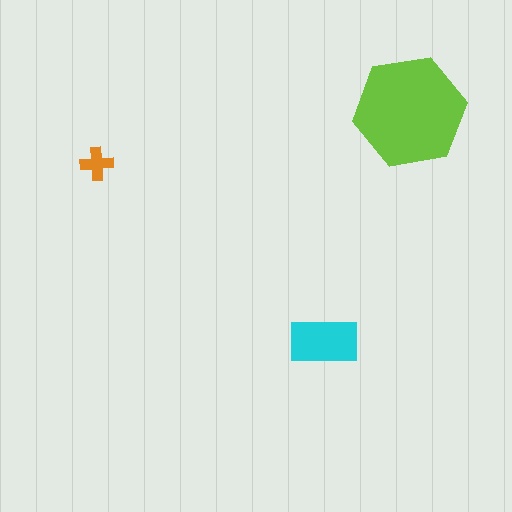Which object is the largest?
The lime hexagon.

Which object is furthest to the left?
The orange cross is leftmost.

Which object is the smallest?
The orange cross.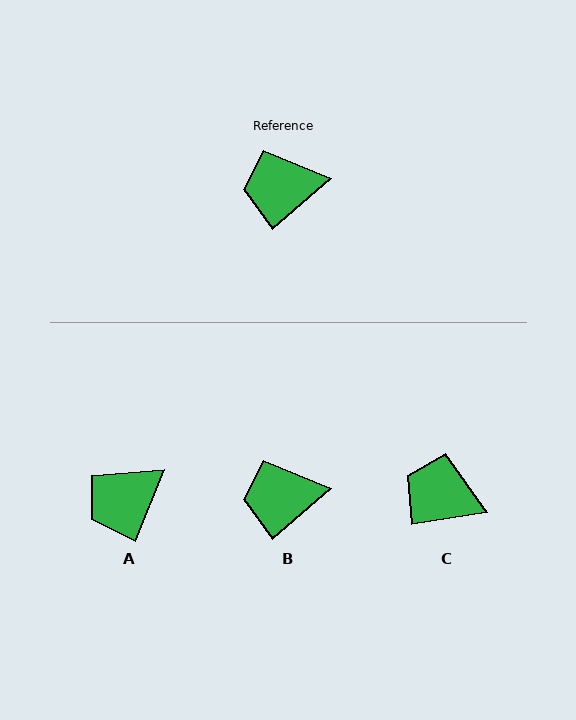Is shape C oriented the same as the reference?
No, it is off by about 32 degrees.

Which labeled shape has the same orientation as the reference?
B.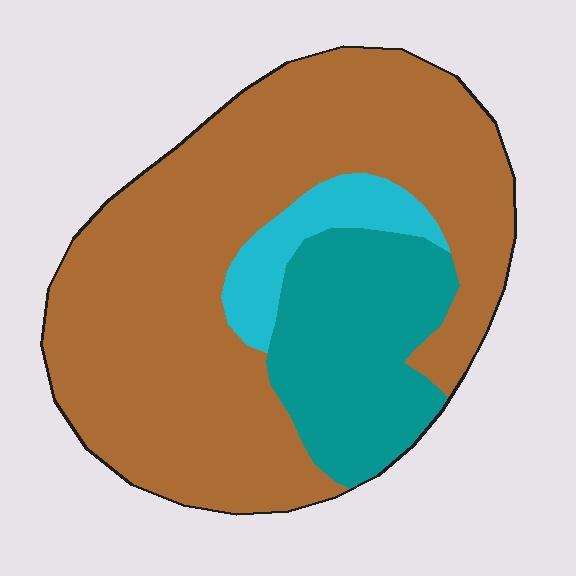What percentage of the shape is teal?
Teal covers roughly 20% of the shape.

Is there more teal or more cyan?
Teal.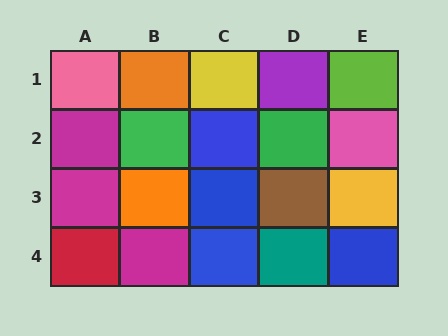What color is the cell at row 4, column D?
Teal.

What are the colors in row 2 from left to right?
Magenta, green, blue, green, pink.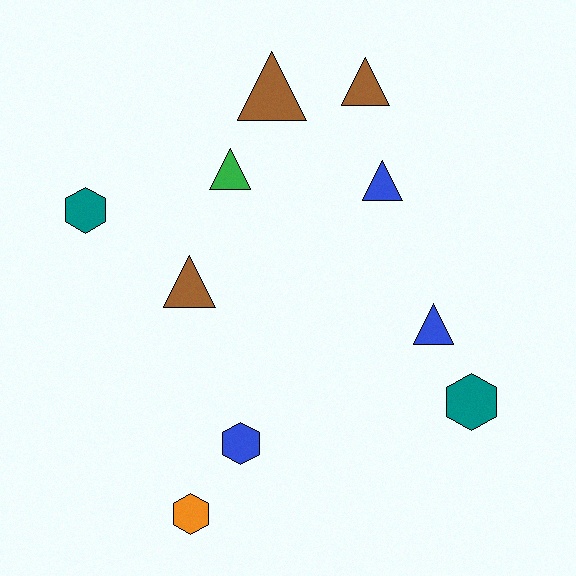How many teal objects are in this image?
There are 2 teal objects.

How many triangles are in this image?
There are 6 triangles.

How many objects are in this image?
There are 10 objects.